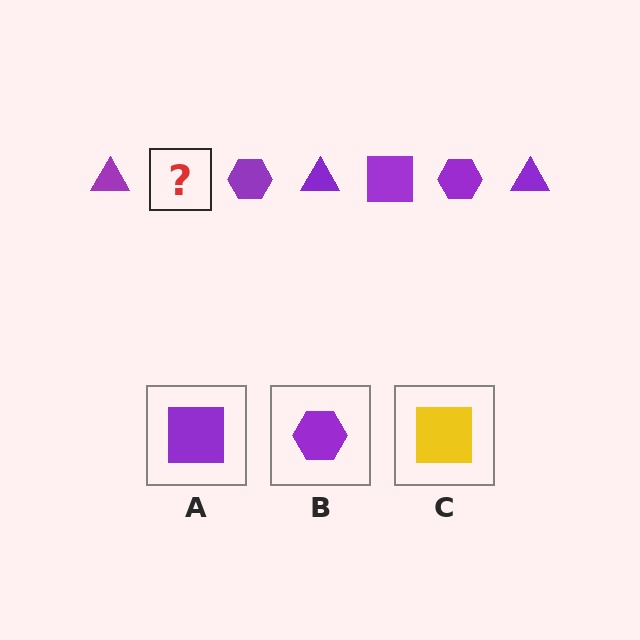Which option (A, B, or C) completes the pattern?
A.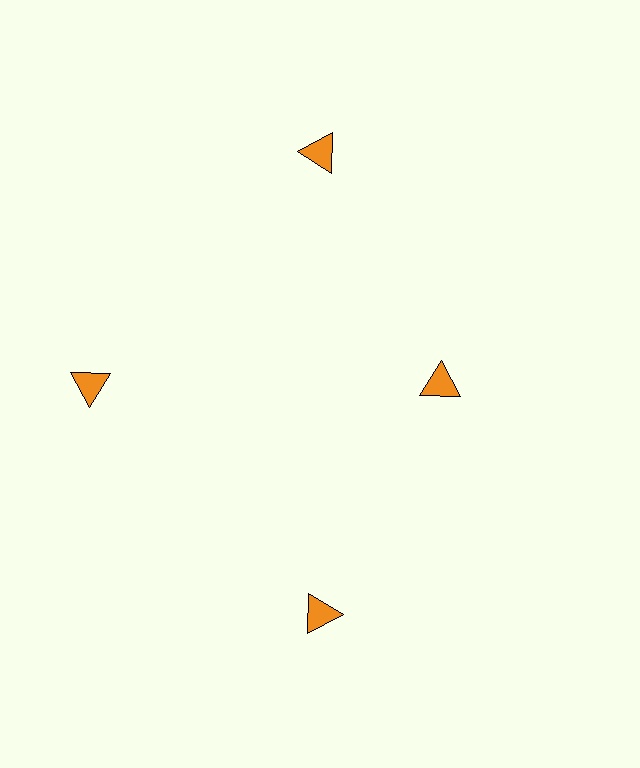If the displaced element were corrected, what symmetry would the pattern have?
It would have 4-fold rotational symmetry — the pattern would map onto itself every 90 degrees.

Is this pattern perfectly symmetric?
No. The 4 orange triangles are arranged in a ring, but one element near the 3 o'clock position is pulled inward toward the center, breaking the 4-fold rotational symmetry.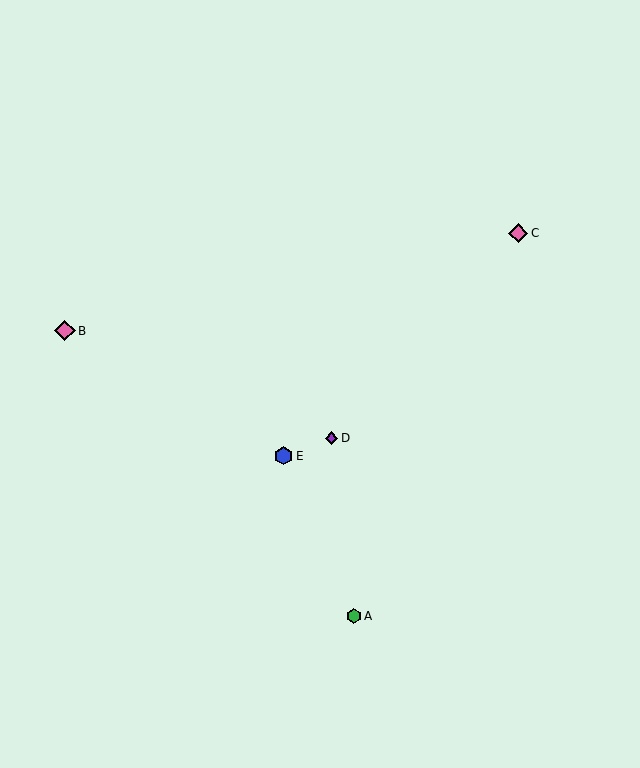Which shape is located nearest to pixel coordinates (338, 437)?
The purple diamond (labeled D) at (332, 438) is nearest to that location.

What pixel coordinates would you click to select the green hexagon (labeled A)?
Click at (354, 616) to select the green hexagon A.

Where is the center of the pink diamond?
The center of the pink diamond is at (518, 233).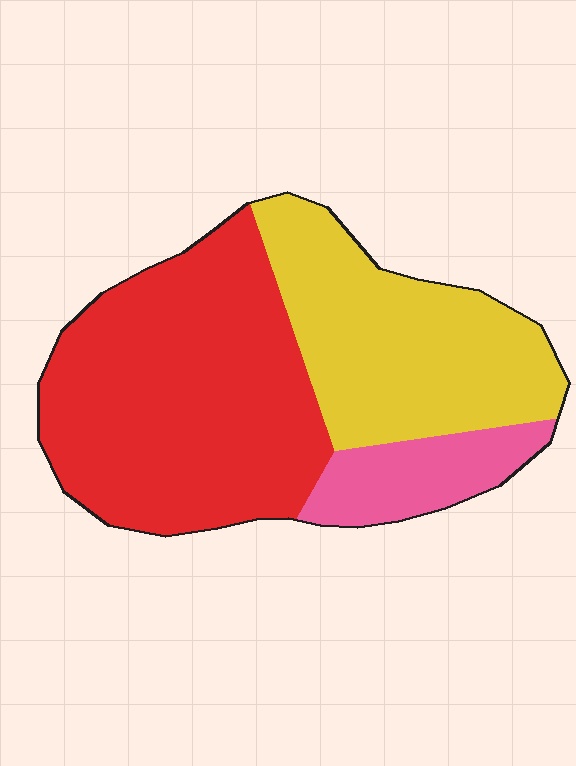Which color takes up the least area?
Pink, at roughly 15%.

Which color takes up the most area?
Red, at roughly 50%.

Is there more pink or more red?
Red.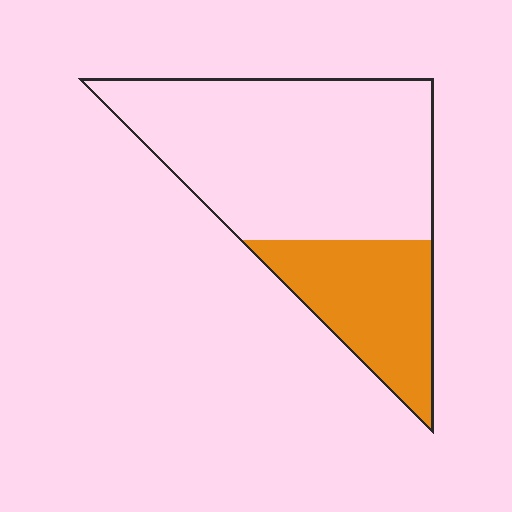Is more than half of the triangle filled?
No.